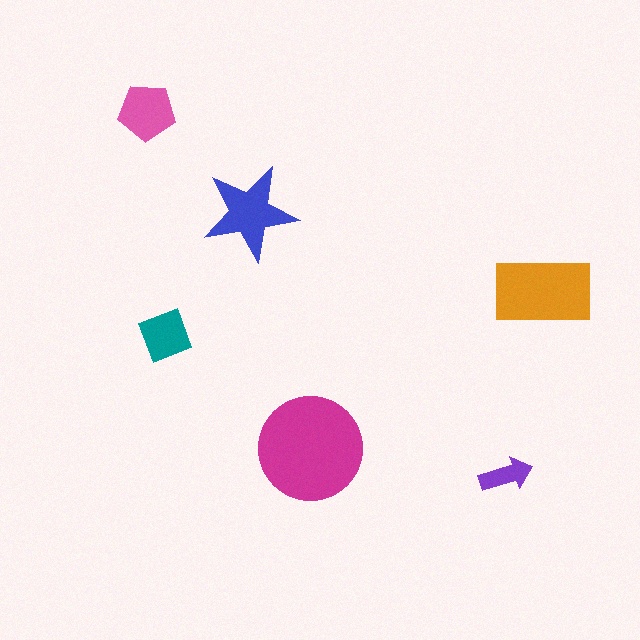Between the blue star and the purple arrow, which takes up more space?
The blue star.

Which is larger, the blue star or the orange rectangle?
The orange rectangle.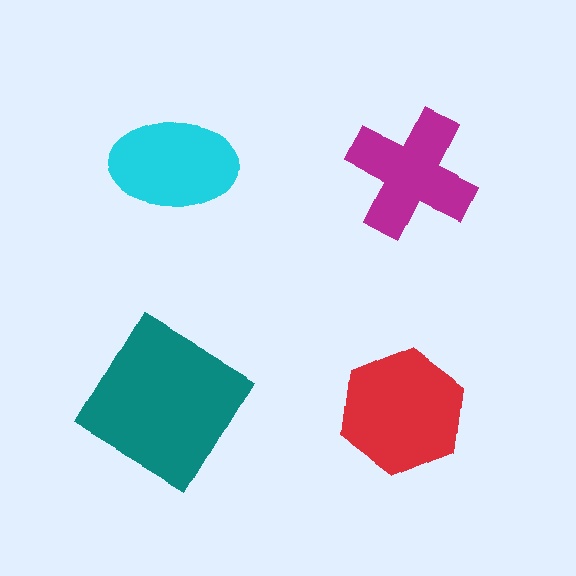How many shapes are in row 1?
2 shapes.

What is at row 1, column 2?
A magenta cross.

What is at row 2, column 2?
A red hexagon.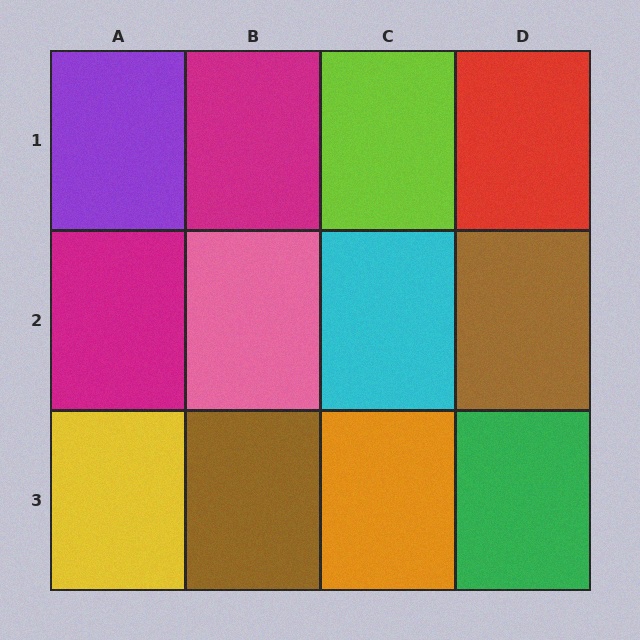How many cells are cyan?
1 cell is cyan.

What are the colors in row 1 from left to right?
Purple, magenta, lime, red.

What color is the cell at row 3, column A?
Yellow.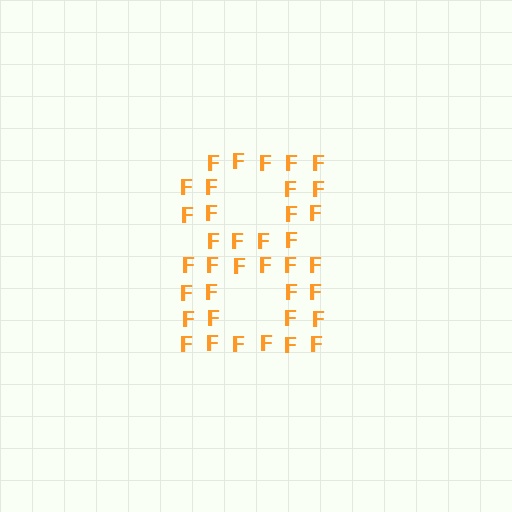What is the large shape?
The large shape is the digit 8.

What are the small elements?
The small elements are letter F's.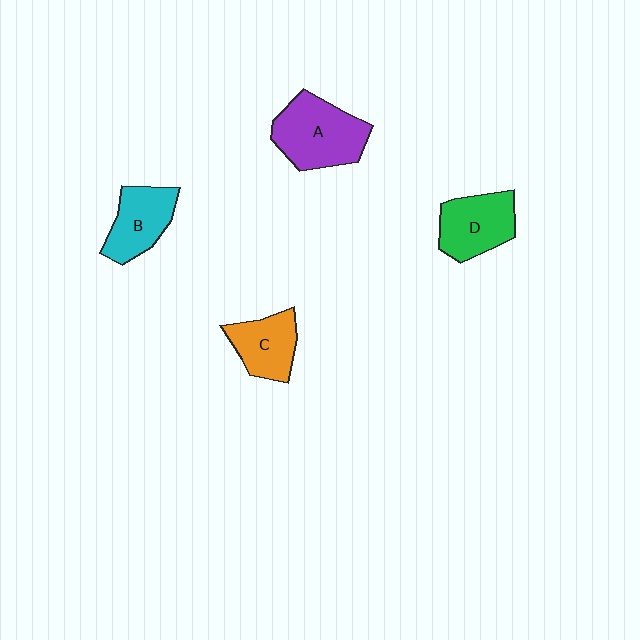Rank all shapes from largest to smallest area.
From largest to smallest: A (purple), D (green), B (cyan), C (orange).